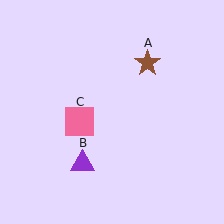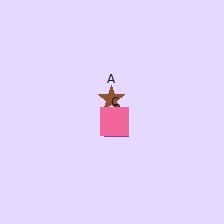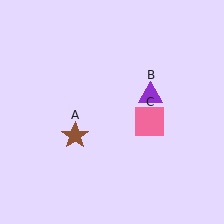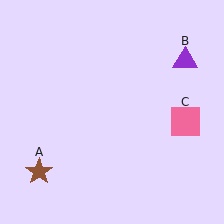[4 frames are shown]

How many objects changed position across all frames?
3 objects changed position: brown star (object A), purple triangle (object B), pink square (object C).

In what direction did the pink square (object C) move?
The pink square (object C) moved right.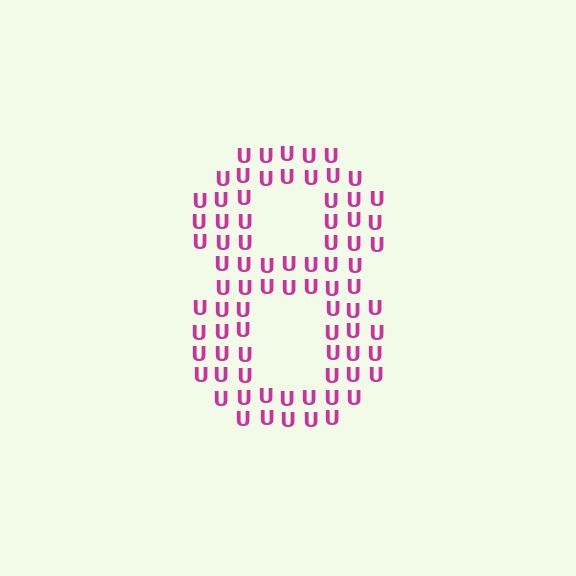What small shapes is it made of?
It is made of small letter U's.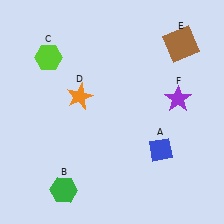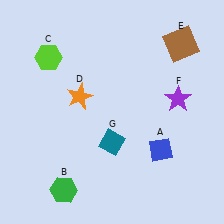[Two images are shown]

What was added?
A teal diamond (G) was added in Image 2.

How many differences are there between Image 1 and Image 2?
There is 1 difference between the two images.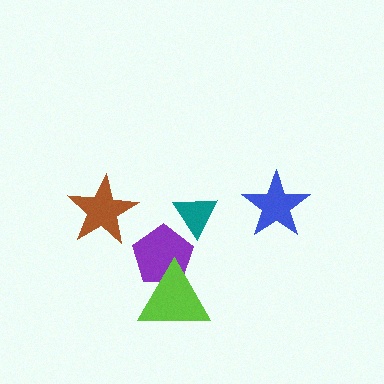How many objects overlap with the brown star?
0 objects overlap with the brown star.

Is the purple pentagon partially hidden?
Yes, it is partially covered by another shape.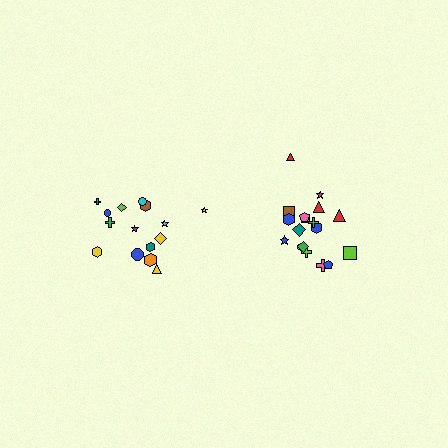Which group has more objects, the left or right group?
The right group.